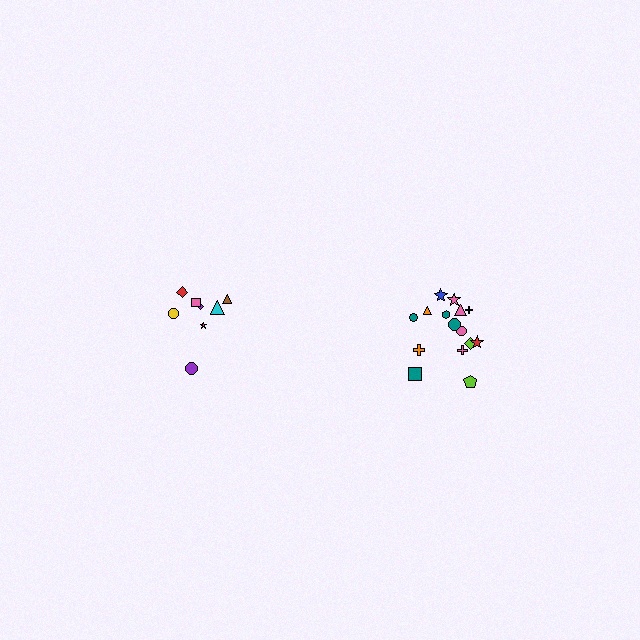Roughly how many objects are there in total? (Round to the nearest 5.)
Roughly 25 objects in total.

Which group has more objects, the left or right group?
The right group.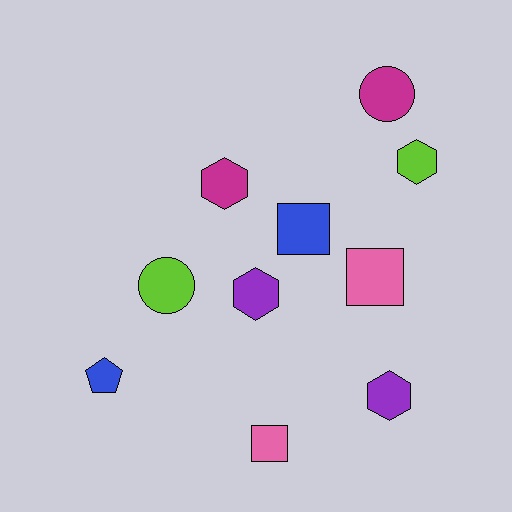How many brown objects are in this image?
There are no brown objects.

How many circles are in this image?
There are 2 circles.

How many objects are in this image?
There are 10 objects.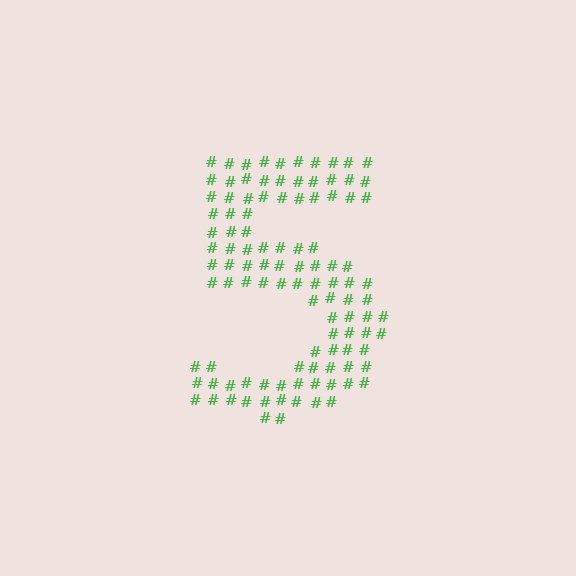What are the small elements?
The small elements are hash symbols.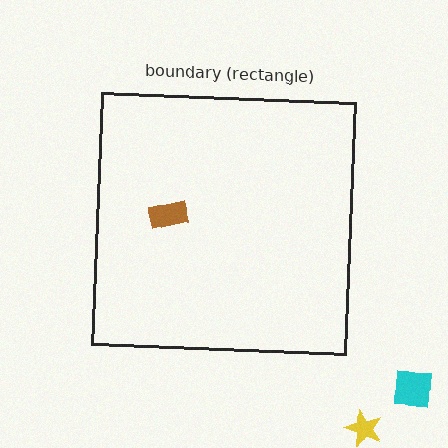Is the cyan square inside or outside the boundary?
Outside.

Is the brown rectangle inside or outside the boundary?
Inside.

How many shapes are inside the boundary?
1 inside, 2 outside.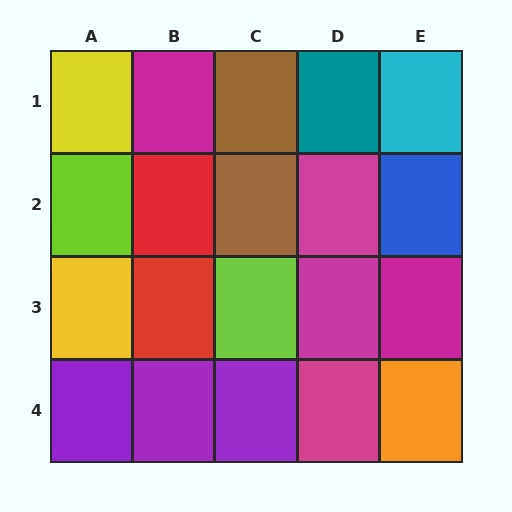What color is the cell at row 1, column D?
Teal.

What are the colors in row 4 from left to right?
Purple, purple, purple, magenta, orange.